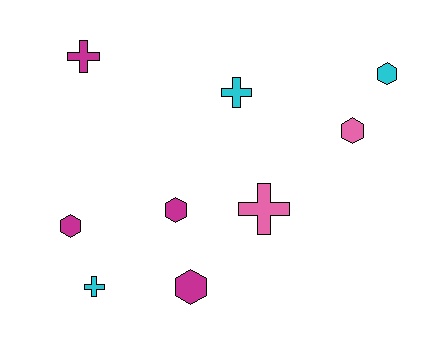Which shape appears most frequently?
Hexagon, with 5 objects.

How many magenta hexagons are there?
There are 3 magenta hexagons.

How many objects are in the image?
There are 9 objects.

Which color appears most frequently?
Magenta, with 4 objects.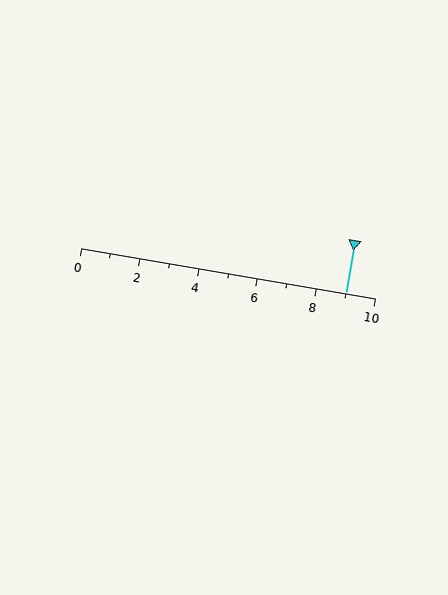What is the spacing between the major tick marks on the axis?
The major ticks are spaced 2 apart.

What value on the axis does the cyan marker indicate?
The marker indicates approximately 9.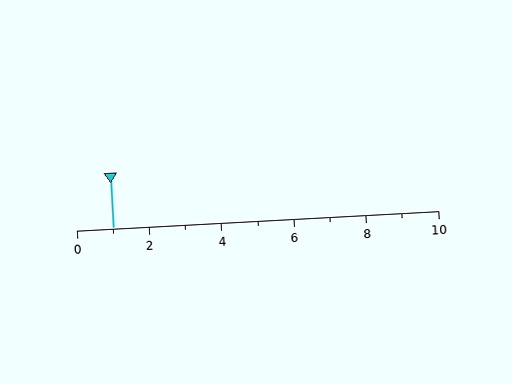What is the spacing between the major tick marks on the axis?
The major ticks are spaced 2 apart.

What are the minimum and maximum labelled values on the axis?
The axis runs from 0 to 10.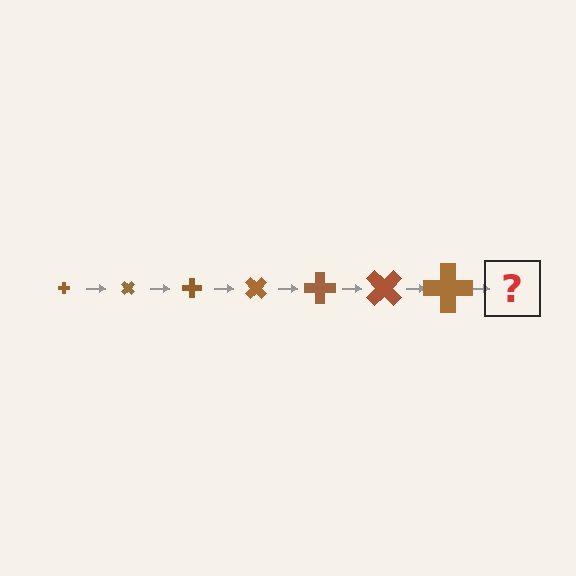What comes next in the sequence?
The next element should be a cross, larger than the previous one and rotated 315 degrees from the start.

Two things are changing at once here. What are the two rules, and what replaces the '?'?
The two rules are that the cross grows larger each step and it rotates 45 degrees each step. The '?' should be a cross, larger than the previous one and rotated 315 degrees from the start.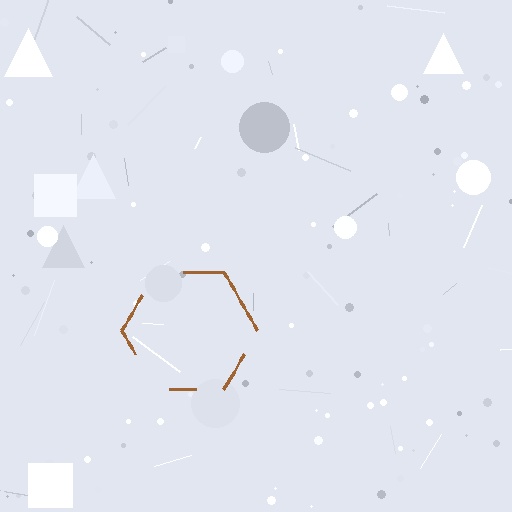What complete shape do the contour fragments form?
The contour fragments form a hexagon.